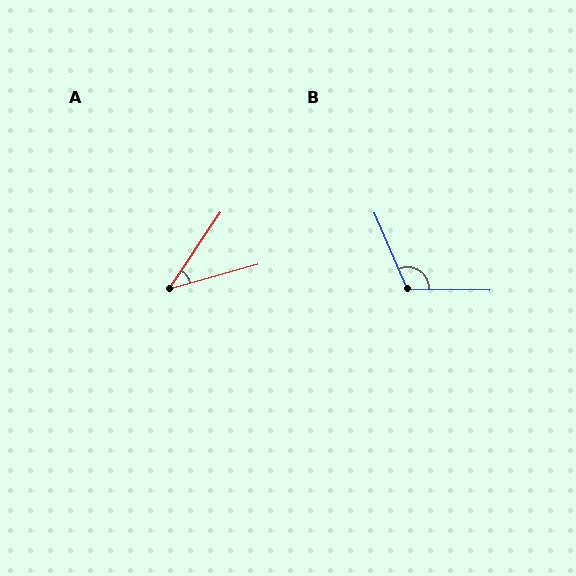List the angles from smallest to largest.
A (41°), B (114°).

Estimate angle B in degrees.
Approximately 114 degrees.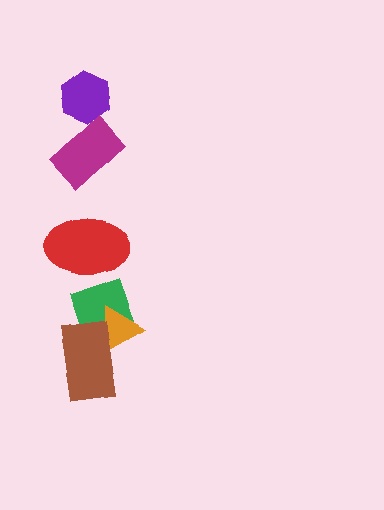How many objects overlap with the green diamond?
3 objects overlap with the green diamond.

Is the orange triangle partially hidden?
Yes, it is partially covered by another shape.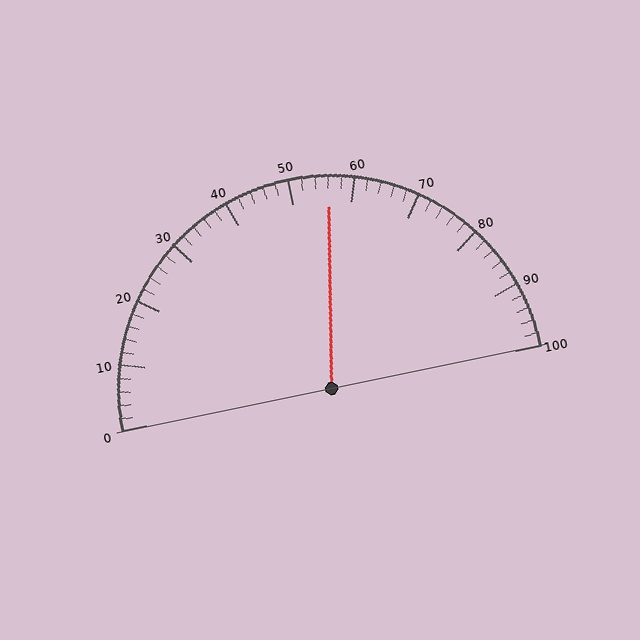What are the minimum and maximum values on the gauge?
The gauge ranges from 0 to 100.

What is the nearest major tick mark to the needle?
The nearest major tick mark is 60.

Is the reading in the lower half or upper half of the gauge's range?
The reading is in the upper half of the range (0 to 100).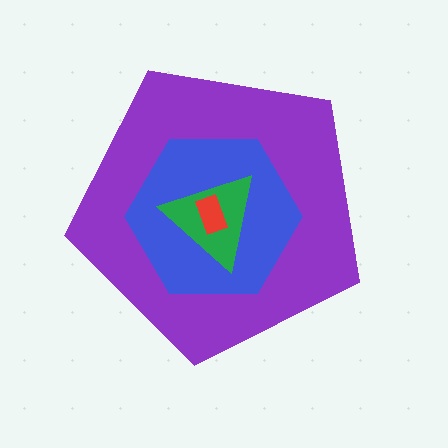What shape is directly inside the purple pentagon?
The blue hexagon.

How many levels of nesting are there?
4.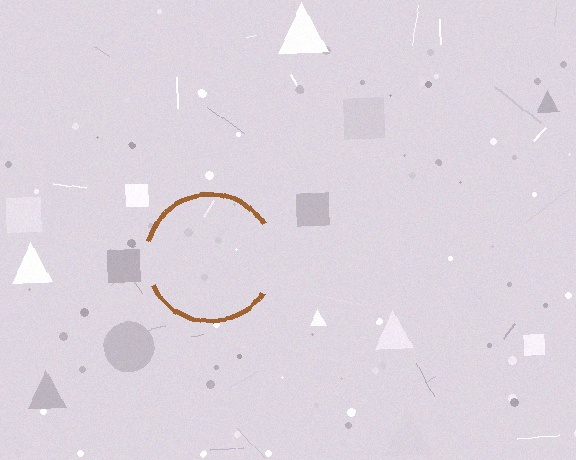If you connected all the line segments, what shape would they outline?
They would outline a circle.